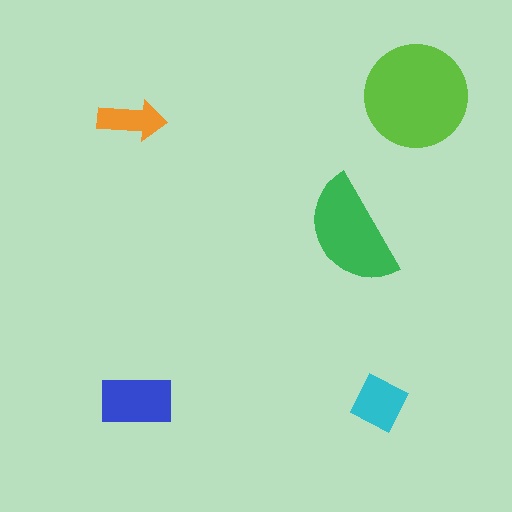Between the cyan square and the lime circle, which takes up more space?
The lime circle.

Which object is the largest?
The lime circle.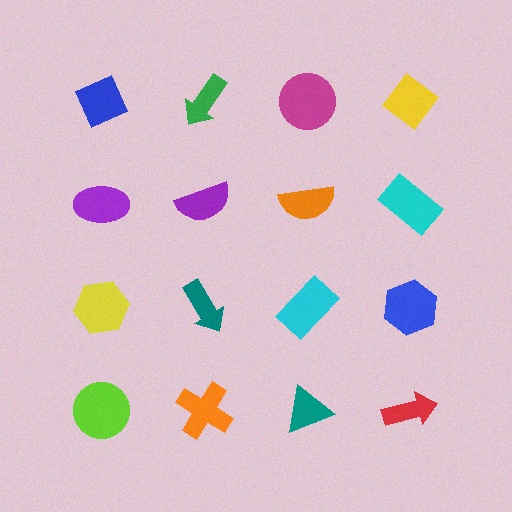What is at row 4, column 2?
An orange cross.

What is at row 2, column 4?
A cyan rectangle.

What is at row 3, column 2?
A teal arrow.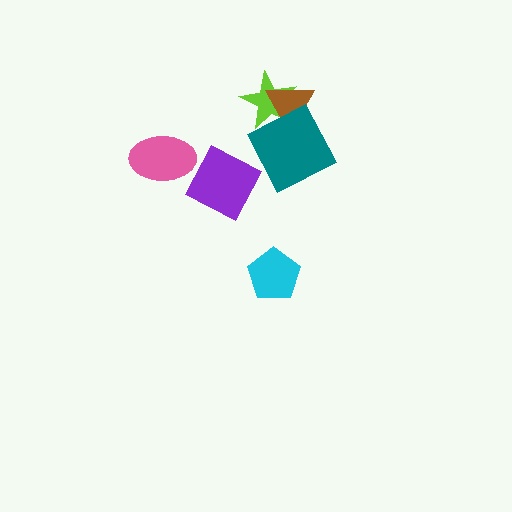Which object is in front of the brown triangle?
The teal diamond is in front of the brown triangle.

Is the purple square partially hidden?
No, no other shape covers it.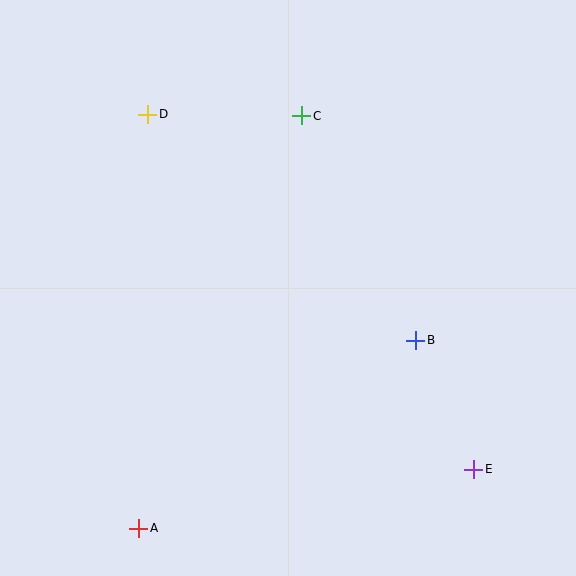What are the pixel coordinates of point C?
Point C is at (302, 116).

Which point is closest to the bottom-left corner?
Point A is closest to the bottom-left corner.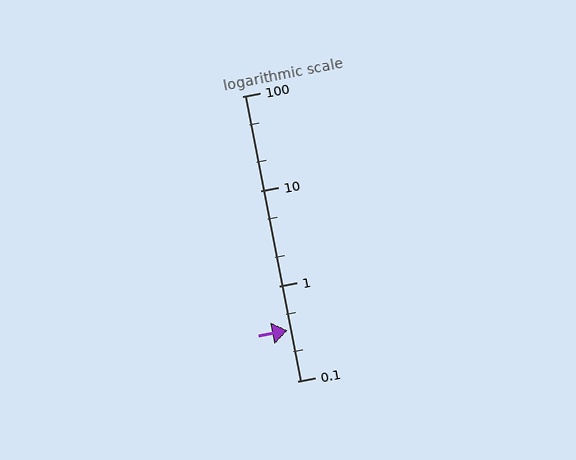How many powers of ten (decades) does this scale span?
The scale spans 3 decades, from 0.1 to 100.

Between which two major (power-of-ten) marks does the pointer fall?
The pointer is between 0.1 and 1.